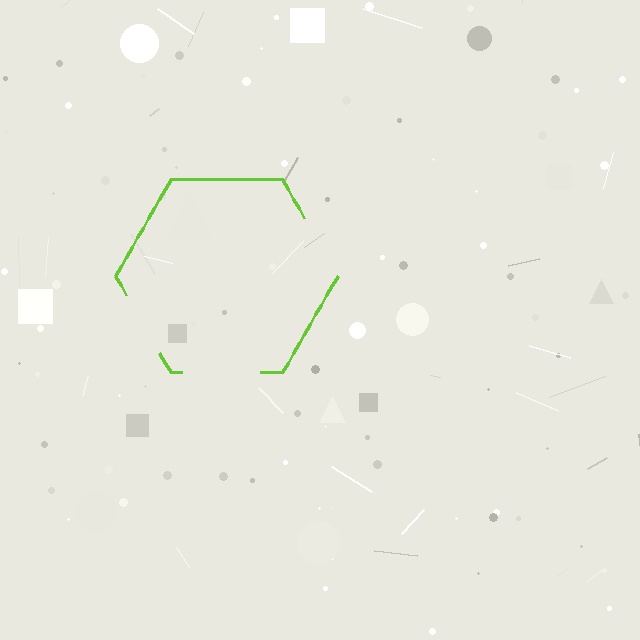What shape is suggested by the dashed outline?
The dashed outline suggests a hexagon.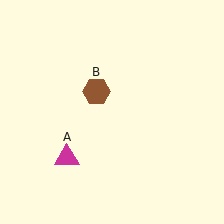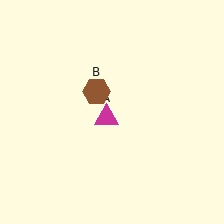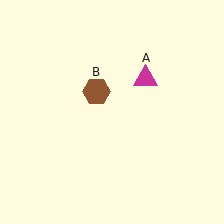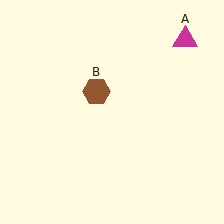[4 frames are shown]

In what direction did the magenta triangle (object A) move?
The magenta triangle (object A) moved up and to the right.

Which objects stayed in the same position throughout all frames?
Brown hexagon (object B) remained stationary.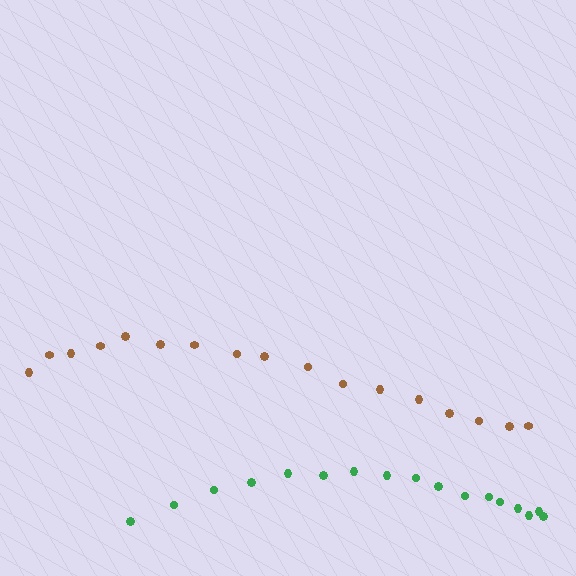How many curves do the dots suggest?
There are 2 distinct paths.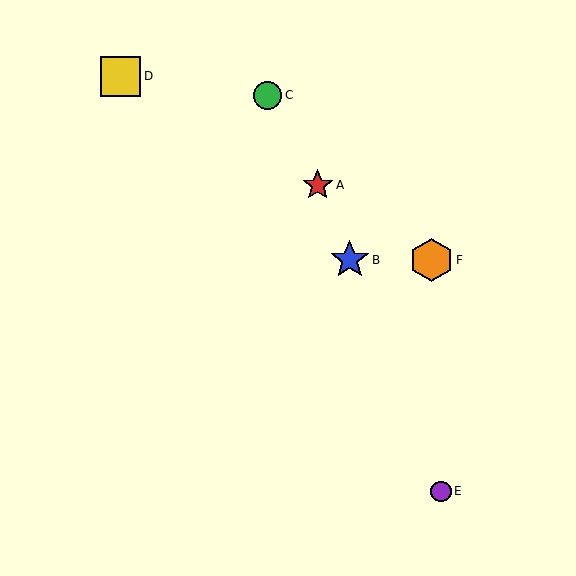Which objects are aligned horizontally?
Objects B, F are aligned horizontally.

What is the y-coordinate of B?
Object B is at y≈260.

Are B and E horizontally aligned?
No, B is at y≈260 and E is at y≈491.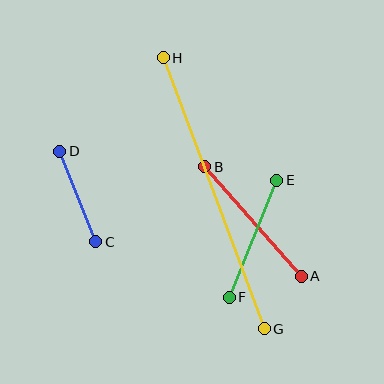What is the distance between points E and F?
The distance is approximately 126 pixels.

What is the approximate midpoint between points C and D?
The midpoint is at approximately (78, 197) pixels.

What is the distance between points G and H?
The distance is approximately 290 pixels.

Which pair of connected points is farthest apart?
Points G and H are farthest apart.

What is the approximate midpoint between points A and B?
The midpoint is at approximately (253, 221) pixels.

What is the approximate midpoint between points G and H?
The midpoint is at approximately (214, 193) pixels.